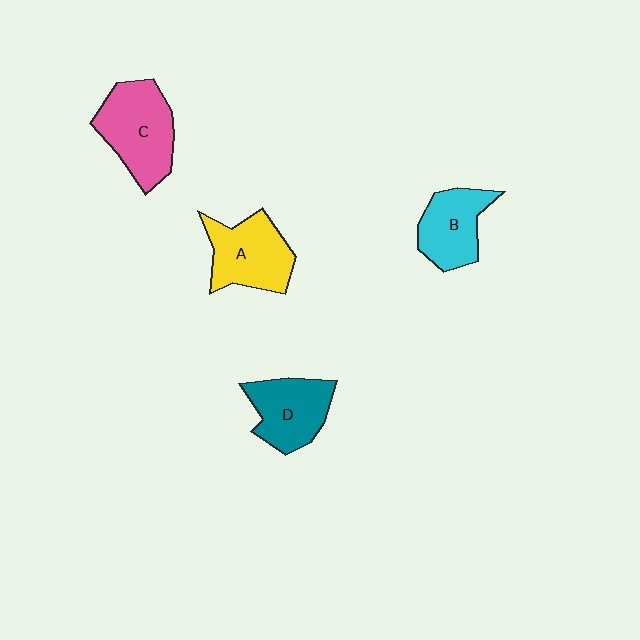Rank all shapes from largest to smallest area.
From largest to smallest: C (pink), A (yellow), D (teal), B (cyan).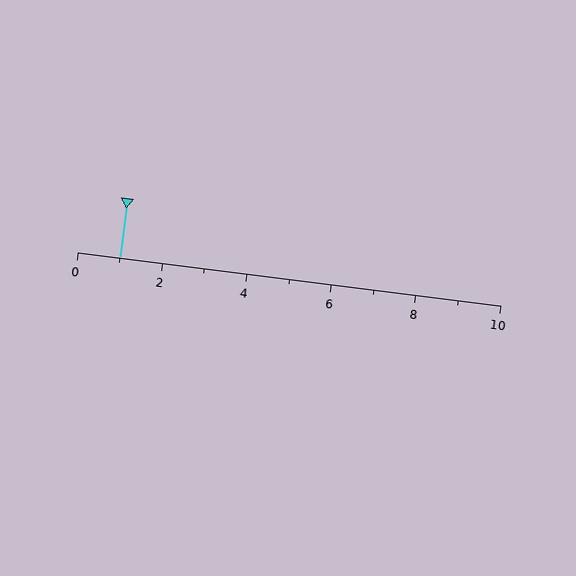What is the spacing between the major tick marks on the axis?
The major ticks are spaced 2 apart.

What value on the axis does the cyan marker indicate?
The marker indicates approximately 1.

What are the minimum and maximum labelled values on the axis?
The axis runs from 0 to 10.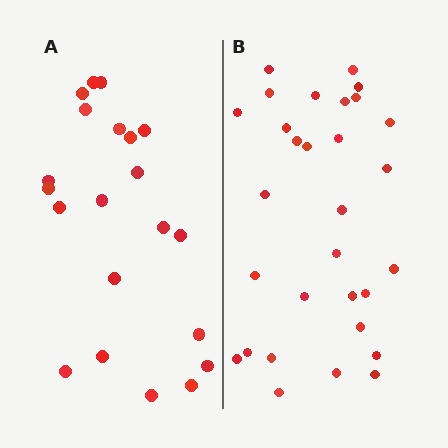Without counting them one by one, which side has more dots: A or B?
Region B (the right region) has more dots.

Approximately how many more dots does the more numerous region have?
Region B has roughly 8 or so more dots than region A.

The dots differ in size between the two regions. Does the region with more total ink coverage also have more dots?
No. Region A has more total ink coverage because its dots are larger, but region B actually contains more individual dots. Total area can be misleading — the number of items is what matters here.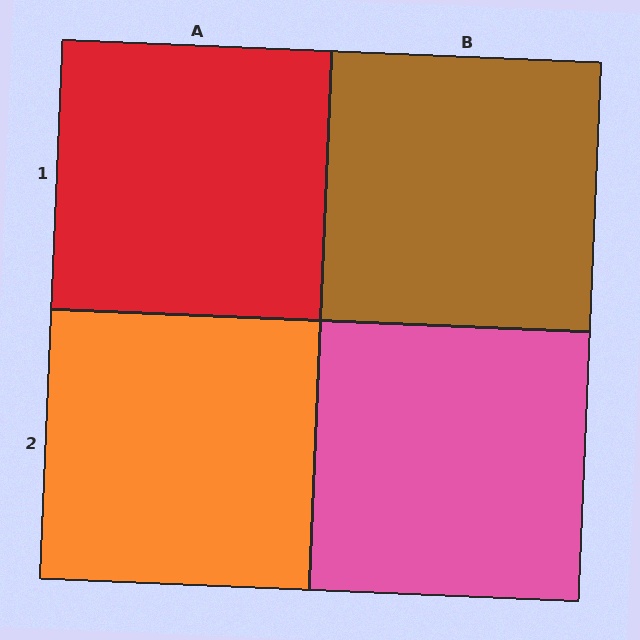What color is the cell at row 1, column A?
Red.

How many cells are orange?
1 cell is orange.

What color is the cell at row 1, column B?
Brown.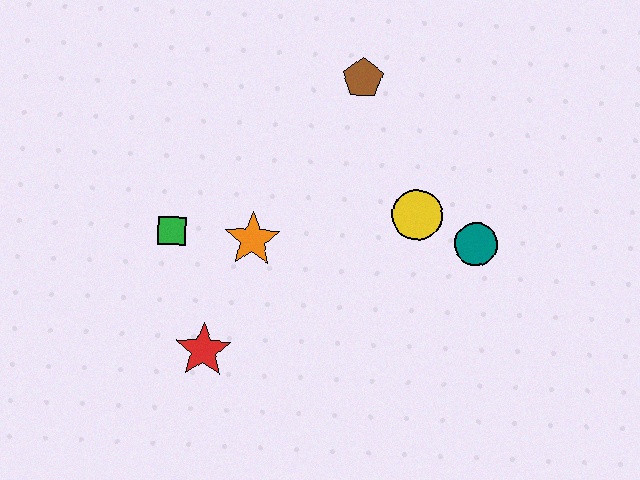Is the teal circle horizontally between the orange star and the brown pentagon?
No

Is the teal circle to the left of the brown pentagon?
No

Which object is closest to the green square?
The orange star is closest to the green square.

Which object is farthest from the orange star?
The teal circle is farthest from the orange star.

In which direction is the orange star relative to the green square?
The orange star is to the right of the green square.